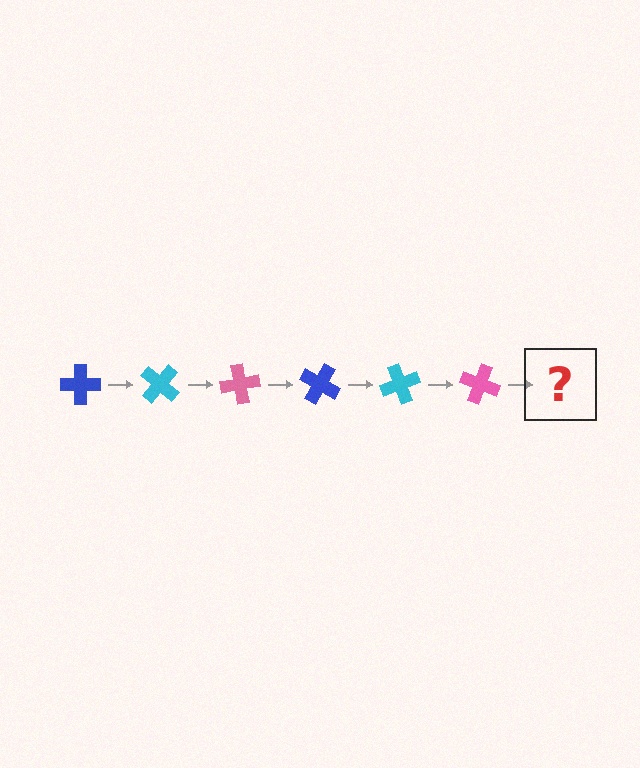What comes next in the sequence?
The next element should be a blue cross, rotated 240 degrees from the start.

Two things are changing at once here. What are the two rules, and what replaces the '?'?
The two rules are that it rotates 40 degrees each step and the color cycles through blue, cyan, and pink. The '?' should be a blue cross, rotated 240 degrees from the start.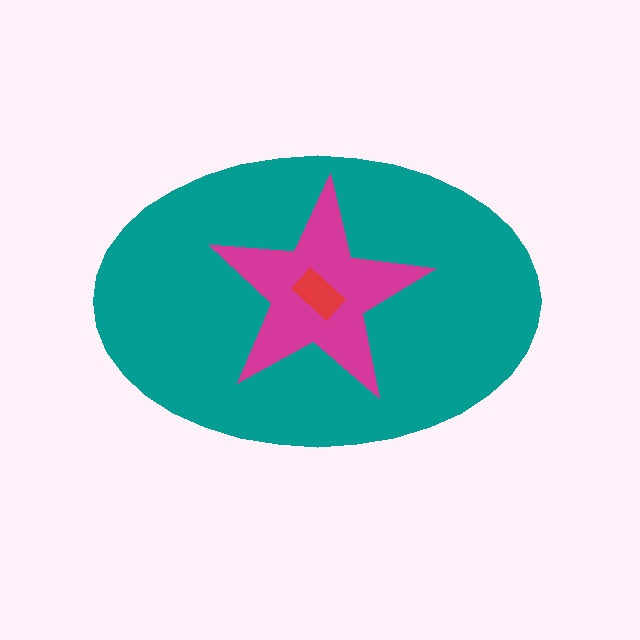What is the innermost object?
The red rectangle.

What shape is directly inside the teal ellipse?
The magenta star.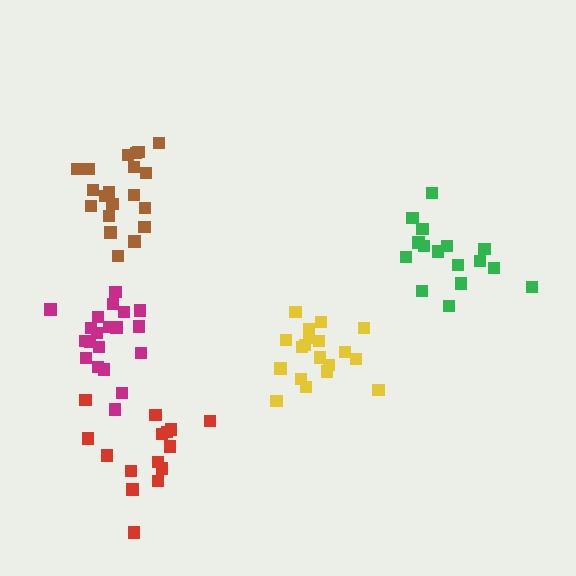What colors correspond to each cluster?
The clusters are colored: green, magenta, yellow, red, brown.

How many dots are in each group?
Group 1: 16 dots, Group 2: 20 dots, Group 3: 19 dots, Group 4: 15 dots, Group 5: 20 dots (90 total).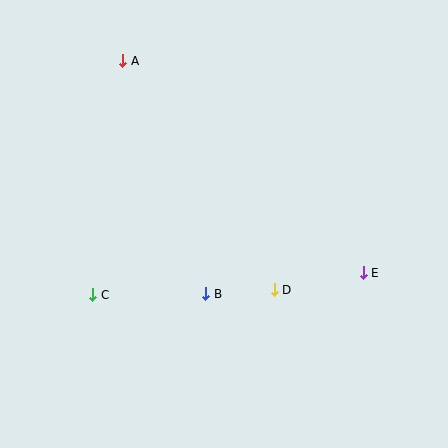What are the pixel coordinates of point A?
Point A is at (123, 61).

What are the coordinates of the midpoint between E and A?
The midpoint between E and A is at (243, 167).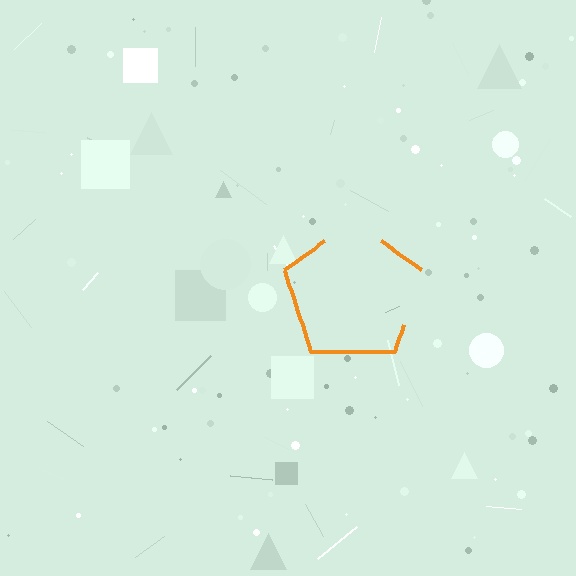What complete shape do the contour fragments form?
The contour fragments form a pentagon.